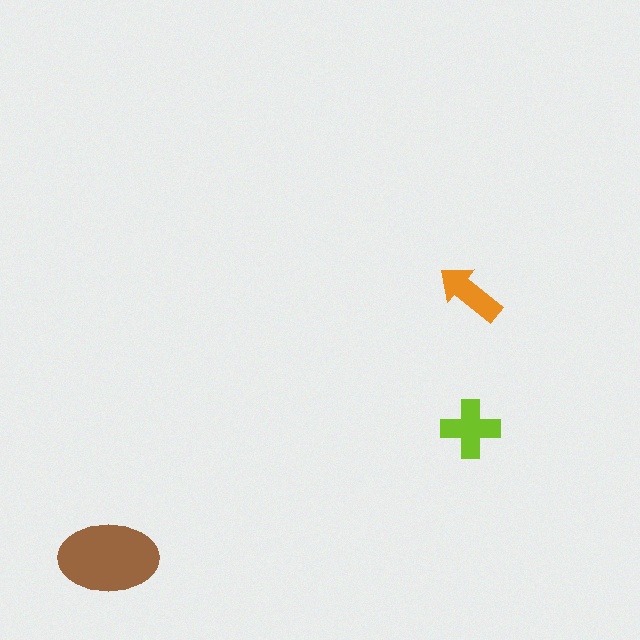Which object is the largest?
The brown ellipse.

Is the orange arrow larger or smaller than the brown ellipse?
Smaller.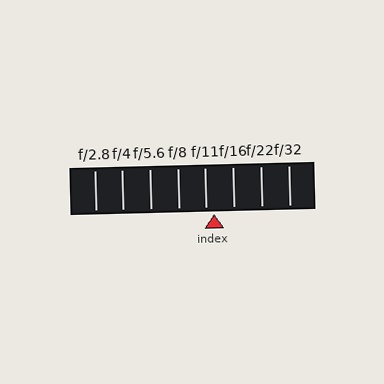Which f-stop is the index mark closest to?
The index mark is closest to f/11.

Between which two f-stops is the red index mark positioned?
The index mark is between f/11 and f/16.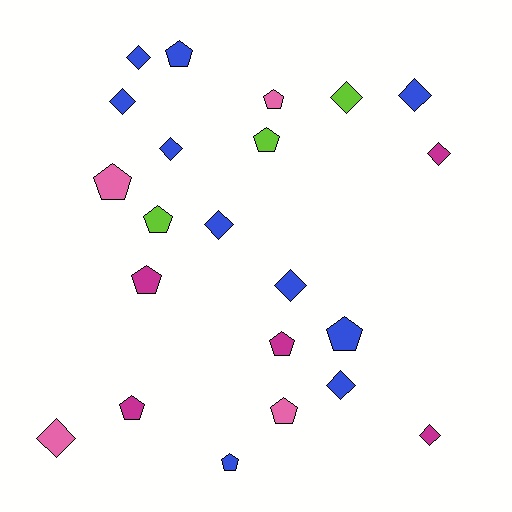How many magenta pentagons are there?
There are 3 magenta pentagons.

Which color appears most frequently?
Blue, with 10 objects.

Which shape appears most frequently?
Pentagon, with 11 objects.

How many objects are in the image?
There are 22 objects.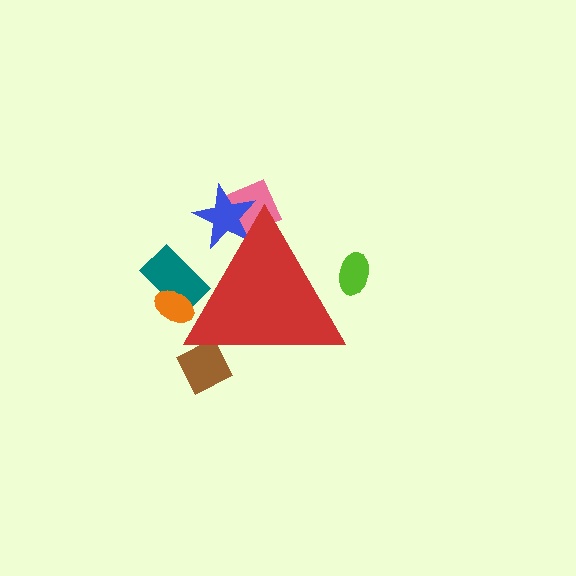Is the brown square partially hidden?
Yes, the brown square is partially hidden behind the red triangle.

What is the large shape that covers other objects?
A red triangle.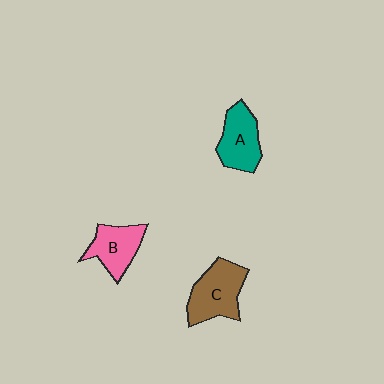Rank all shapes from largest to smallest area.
From largest to smallest: C (brown), A (teal), B (pink).